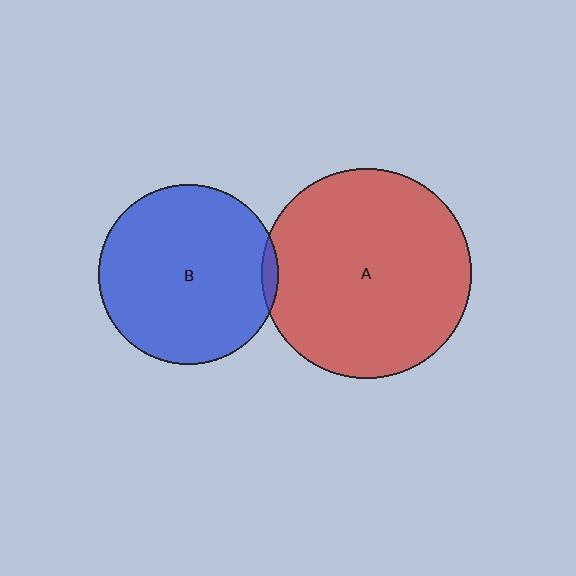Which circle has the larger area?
Circle A (red).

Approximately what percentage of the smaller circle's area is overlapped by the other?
Approximately 5%.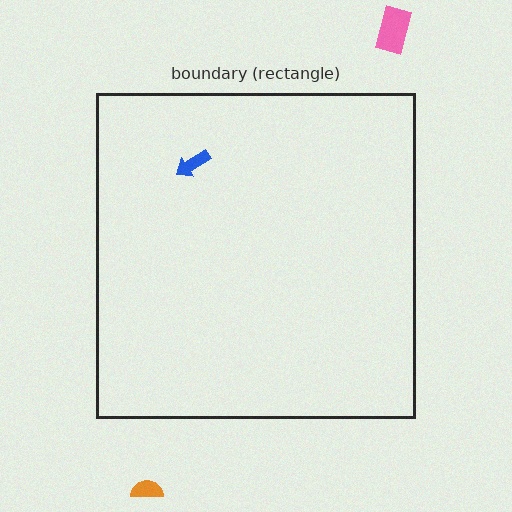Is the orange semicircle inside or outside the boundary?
Outside.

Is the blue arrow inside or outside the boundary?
Inside.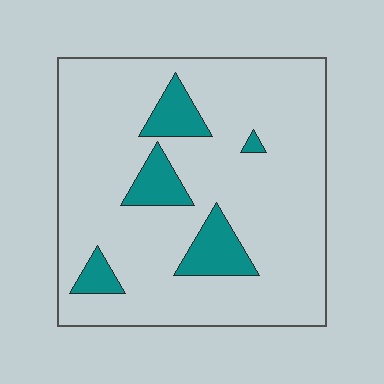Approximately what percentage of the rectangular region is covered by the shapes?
Approximately 15%.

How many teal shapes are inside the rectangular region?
5.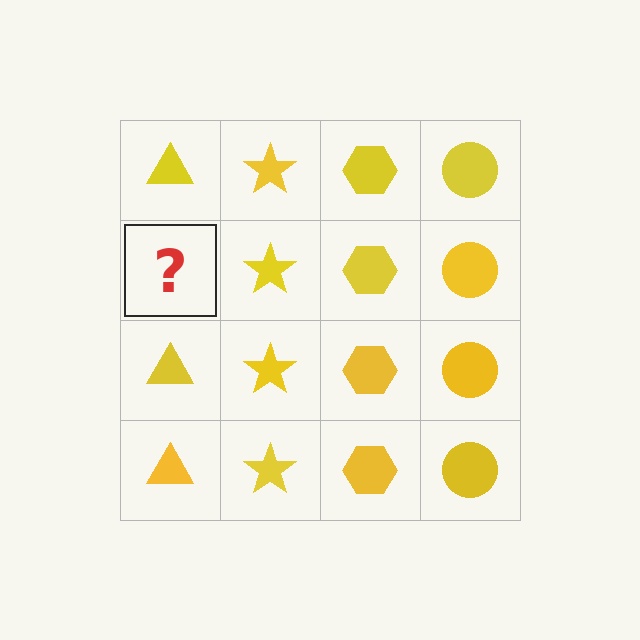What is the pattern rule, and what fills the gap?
The rule is that each column has a consistent shape. The gap should be filled with a yellow triangle.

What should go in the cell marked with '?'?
The missing cell should contain a yellow triangle.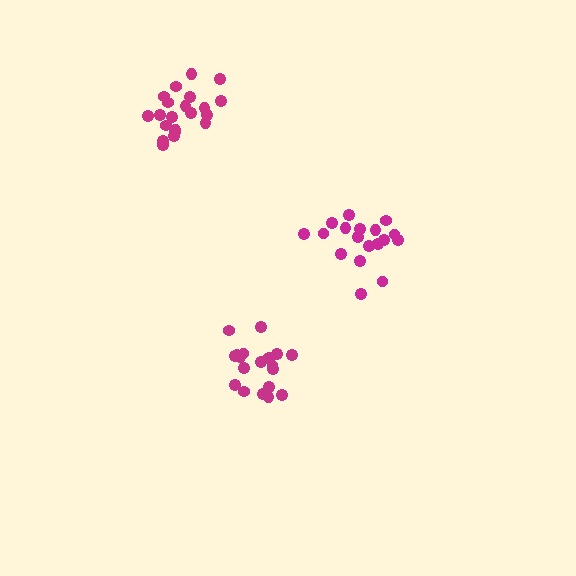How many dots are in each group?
Group 1: 18 dots, Group 2: 21 dots, Group 3: 19 dots (58 total).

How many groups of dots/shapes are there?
There are 3 groups.